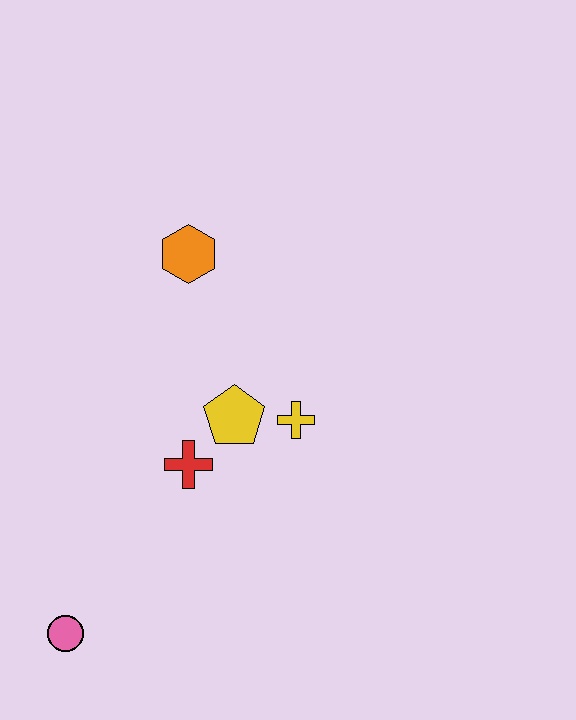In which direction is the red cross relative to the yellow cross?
The red cross is to the left of the yellow cross.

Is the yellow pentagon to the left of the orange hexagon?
No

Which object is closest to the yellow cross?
The yellow pentagon is closest to the yellow cross.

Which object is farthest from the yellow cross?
The pink circle is farthest from the yellow cross.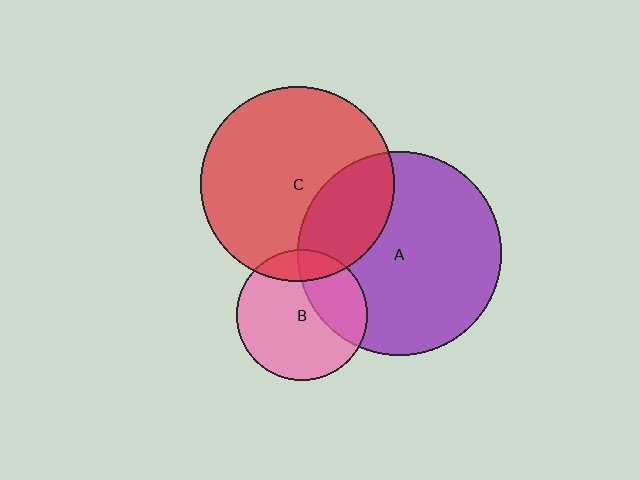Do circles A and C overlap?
Yes.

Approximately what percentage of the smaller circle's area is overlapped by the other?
Approximately 30%.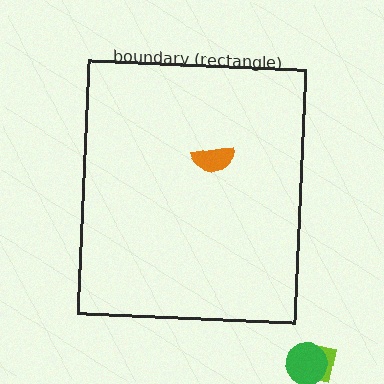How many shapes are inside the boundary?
1 inside, 2 outside.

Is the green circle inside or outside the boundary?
Outside.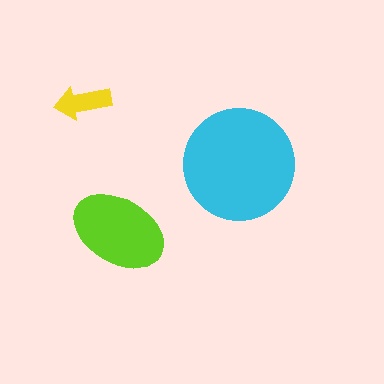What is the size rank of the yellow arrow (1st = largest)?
3rd.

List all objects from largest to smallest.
The cyan circle, the lime ellipse, the yellow arrow.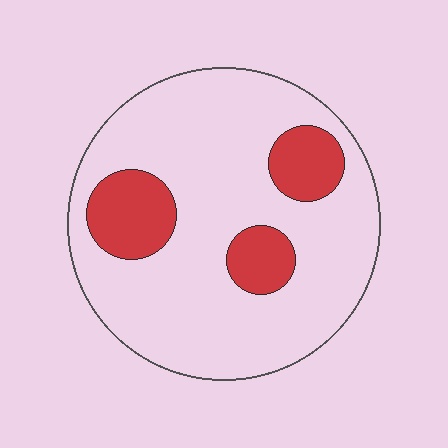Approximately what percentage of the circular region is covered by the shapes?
Approximately 20%.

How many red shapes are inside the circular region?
3.